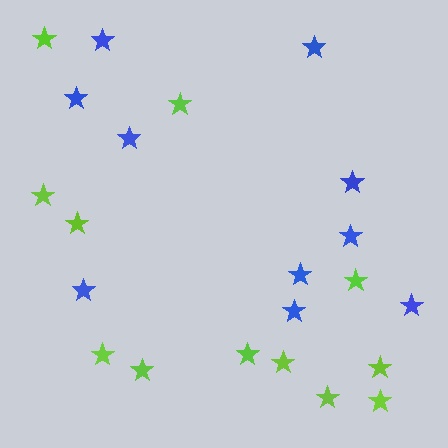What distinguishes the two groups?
There are 2 groups: one group of lime stars (12) and one group of blue stars (10).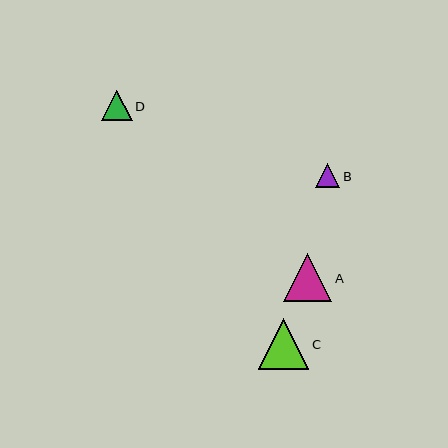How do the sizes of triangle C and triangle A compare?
Triangle C and triangle A are approximately the same size.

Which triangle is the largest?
Triangle C is the largest with a size of approximately 50 pixels.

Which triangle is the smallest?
Triangle B is the smallest with a size of approximately 24 pixels.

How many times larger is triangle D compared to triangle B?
Triangle D is approximately 1.3 times the size of triangle B.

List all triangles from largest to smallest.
From largest to smallest: C, A, D, B.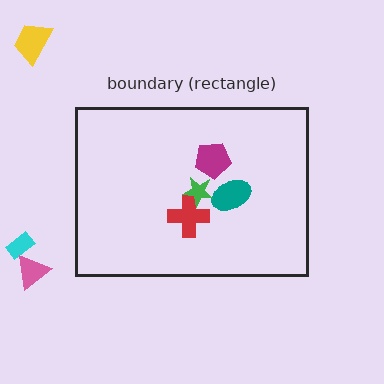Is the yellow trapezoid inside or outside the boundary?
Outside.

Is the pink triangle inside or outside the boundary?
Outside.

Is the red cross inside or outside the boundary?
Inside.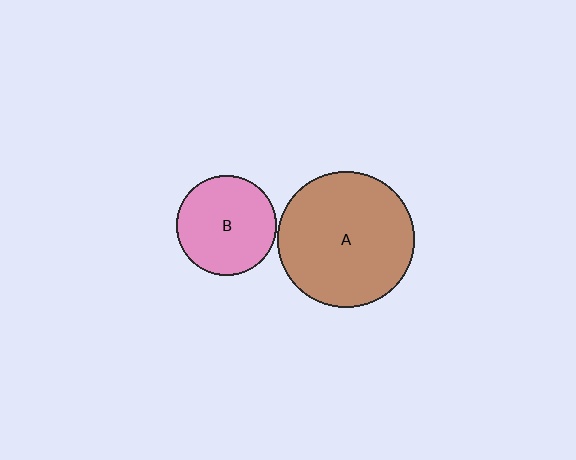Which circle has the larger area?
Circle A (brown).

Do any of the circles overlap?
No, none of the circles overlap.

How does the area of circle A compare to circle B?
Approximately 1.9 times.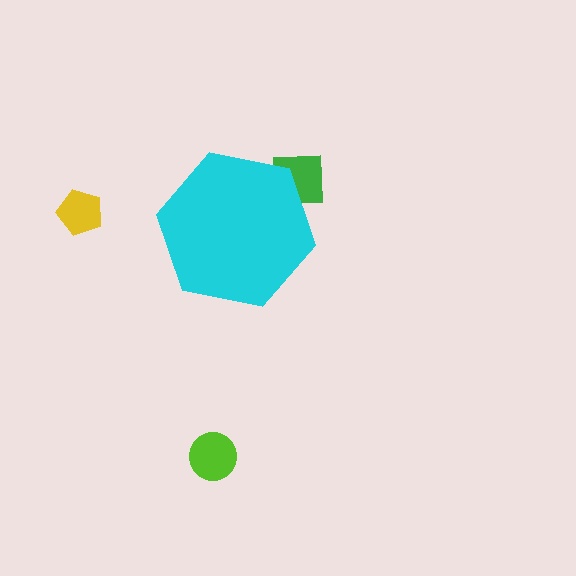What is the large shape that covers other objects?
A cyan hexagon.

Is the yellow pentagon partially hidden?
No, the yellow pentagon is fully visible.